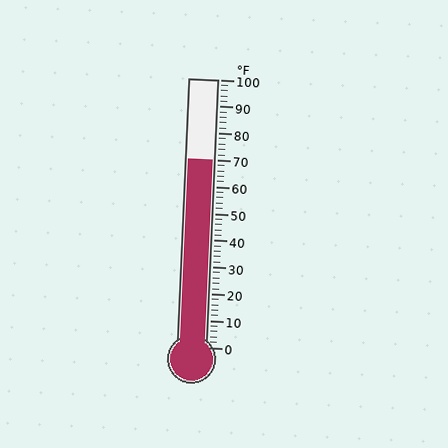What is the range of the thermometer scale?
The thermometer scale ranges from 0°F to 100°F.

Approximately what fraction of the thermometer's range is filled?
The thermometer is filled to approximately 70% of its range.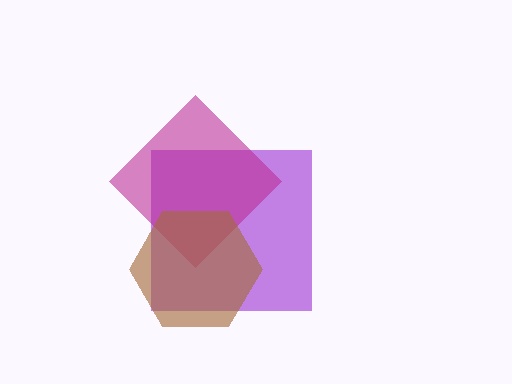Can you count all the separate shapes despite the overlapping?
Yes, there are 3 separate shapes.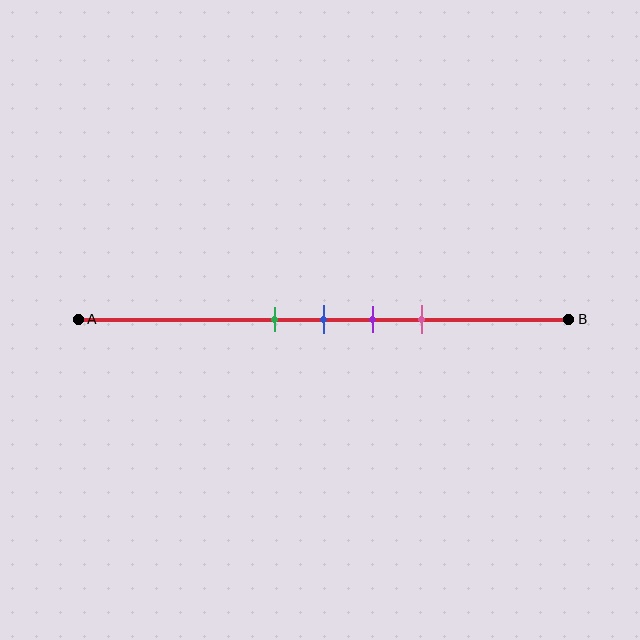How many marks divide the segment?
There are 4 marks dividing the segment.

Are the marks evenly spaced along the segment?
Yes, the marks are approximately evenly spaced.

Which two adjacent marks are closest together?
The green and blue marks are the closest adjacent pair.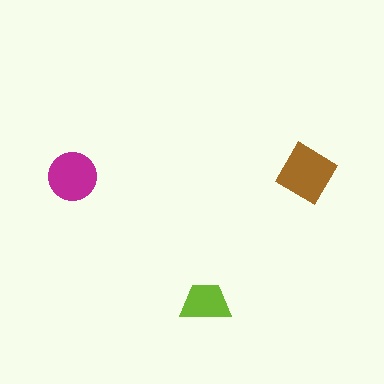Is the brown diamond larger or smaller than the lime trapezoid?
Larger.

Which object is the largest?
The brown diamond.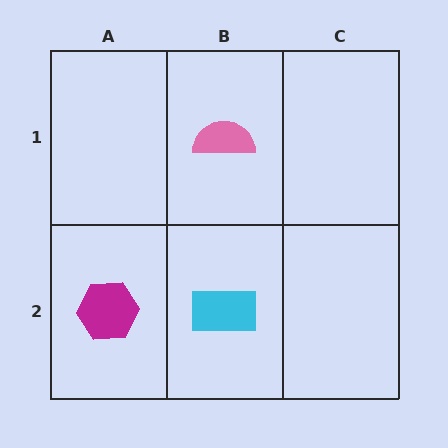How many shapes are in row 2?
2 shapes.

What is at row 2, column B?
A cyan rectangle.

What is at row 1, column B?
A pink semicircle.